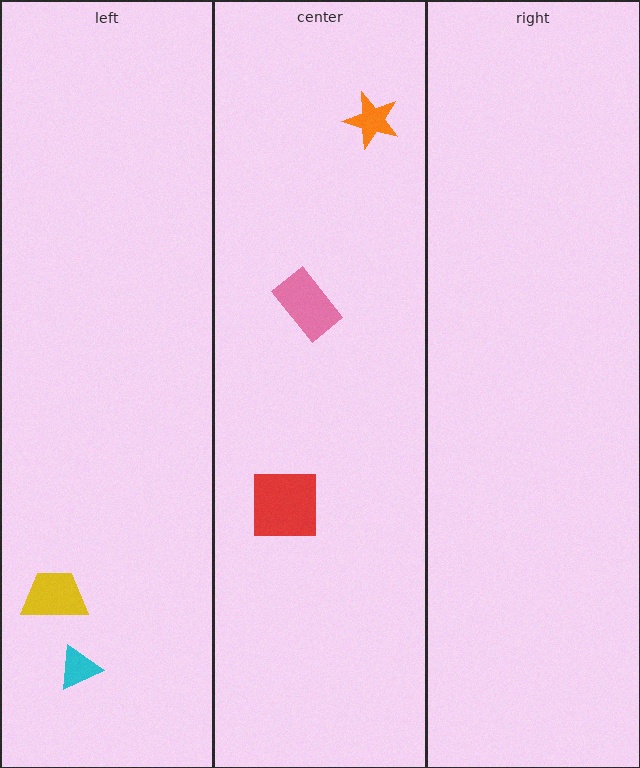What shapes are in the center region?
The pink rectangle, the red square, the orange star.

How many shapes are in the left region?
2.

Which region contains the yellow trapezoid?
The left region.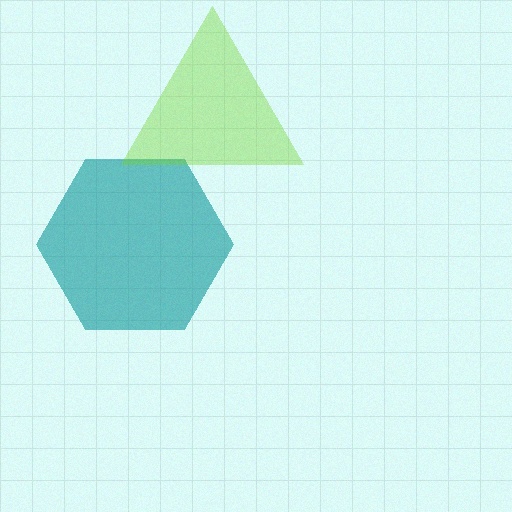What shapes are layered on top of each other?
The layered shapes are: a teal hexagon, a lime triangle.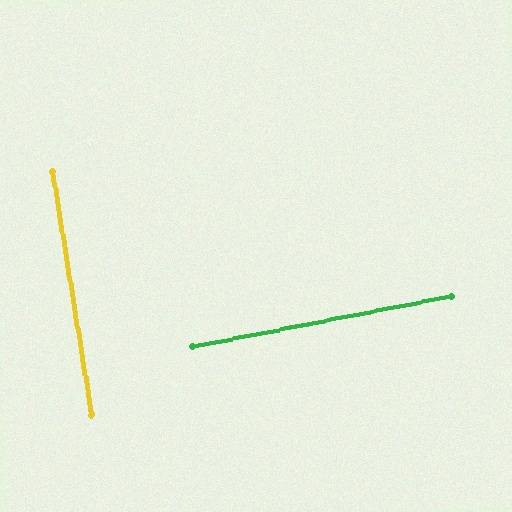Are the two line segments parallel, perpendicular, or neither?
Perpendicular — they meet at approximately 88°.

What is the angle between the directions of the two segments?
Approximately 88 degrees.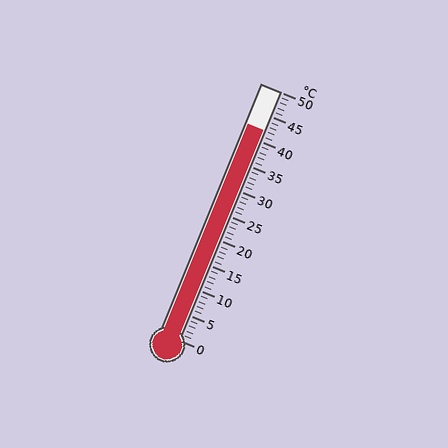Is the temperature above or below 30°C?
The temperature is above 30°C.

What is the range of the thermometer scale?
The thermometer scale ranges from 0°C to 50°C.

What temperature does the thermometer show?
The thermometer shows approximately 42°C.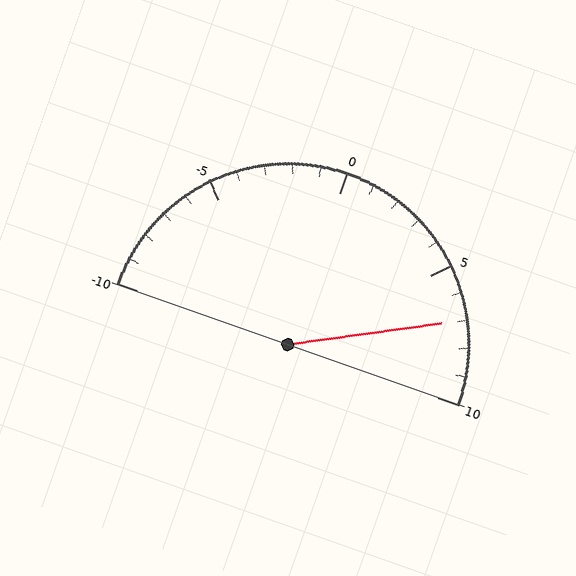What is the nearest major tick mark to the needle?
The nearest major tick mark is 5.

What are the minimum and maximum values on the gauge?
The gauge ranges from -10 to 10.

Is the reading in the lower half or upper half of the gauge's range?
The reading is in the upper half of the range (-10 to 10).